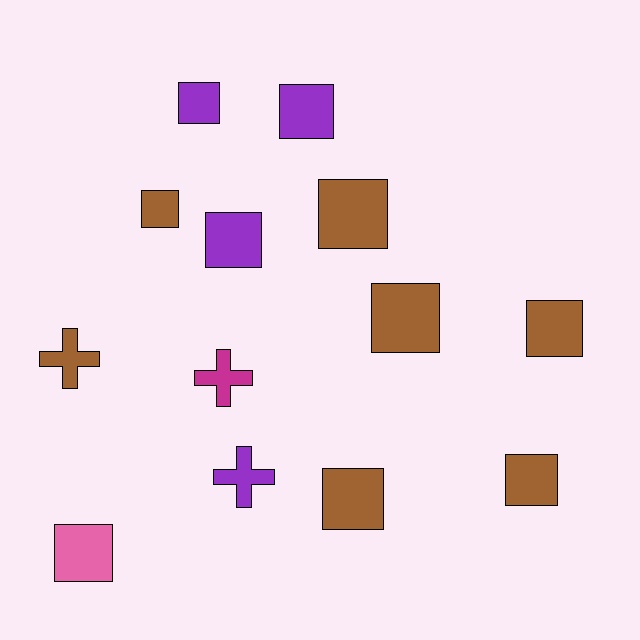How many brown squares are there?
There are 6 brown squares.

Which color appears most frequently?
Brown, with 7 objects.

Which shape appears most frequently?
Square, with 10 objects.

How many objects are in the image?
There are 13 objects.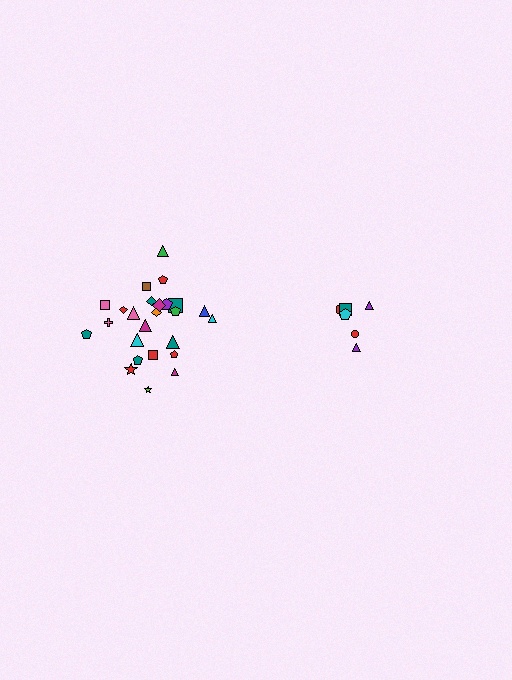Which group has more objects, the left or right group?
The left group.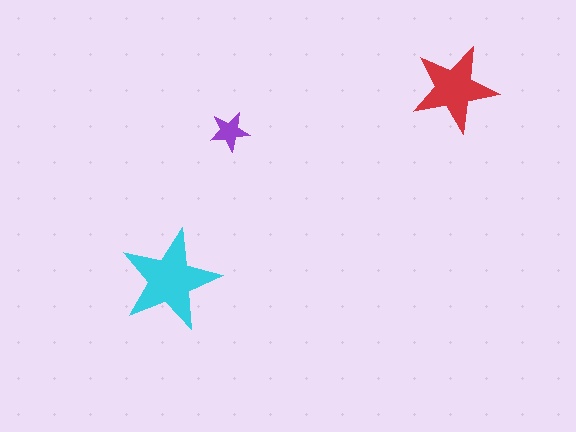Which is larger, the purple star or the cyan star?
The cyan one.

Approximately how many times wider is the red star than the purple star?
About 2 times wider.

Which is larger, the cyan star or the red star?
The cyan one.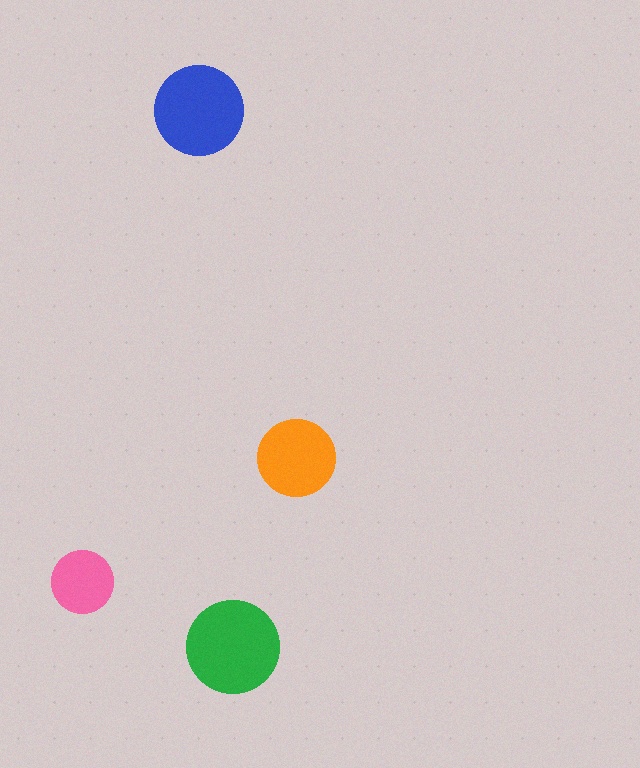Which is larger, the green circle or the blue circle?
The green one.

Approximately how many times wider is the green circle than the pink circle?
About 1.5 times wider.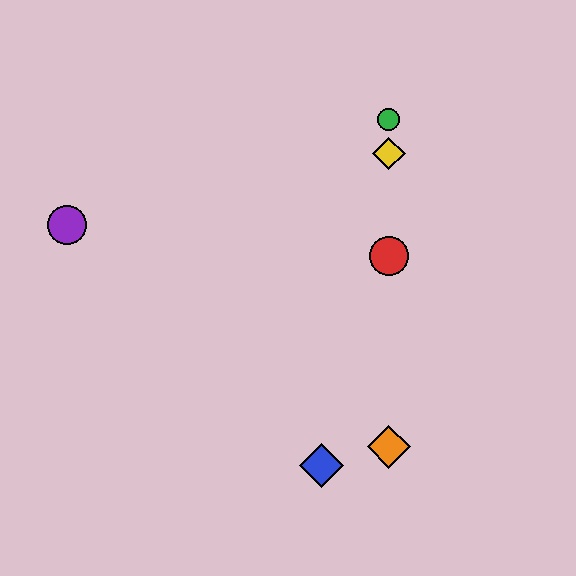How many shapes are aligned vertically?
4 shapes (the red circle, the green circle, the yellow diamond, the orange diamond) are aligned vertically.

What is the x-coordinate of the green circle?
The green circle is at x≈389.